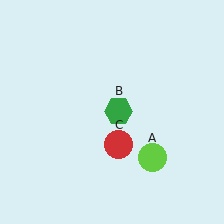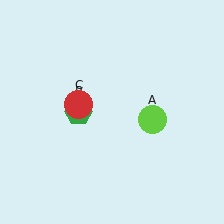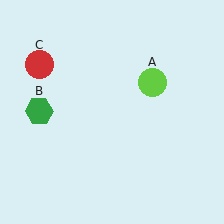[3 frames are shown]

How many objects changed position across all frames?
3 objects changed position: lime circle (object A), green hexagon (object B), red circle (object C).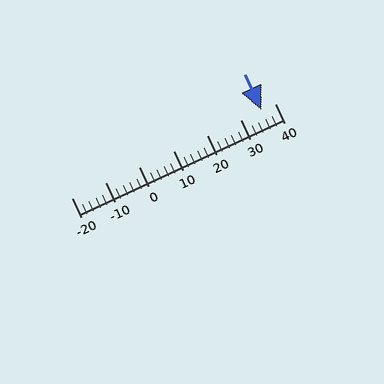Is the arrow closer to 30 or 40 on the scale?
The arrow is closer to 40.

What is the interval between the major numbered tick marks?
The major tick marks are spaced 10 units apart.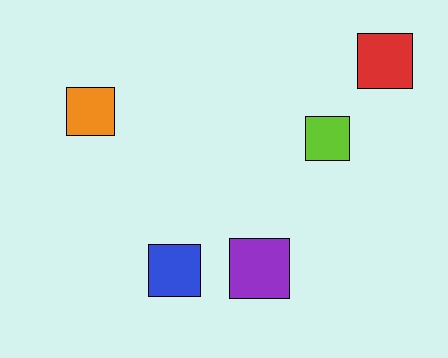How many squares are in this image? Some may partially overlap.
There are 5 squares.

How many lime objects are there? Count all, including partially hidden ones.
There is 1 lime object.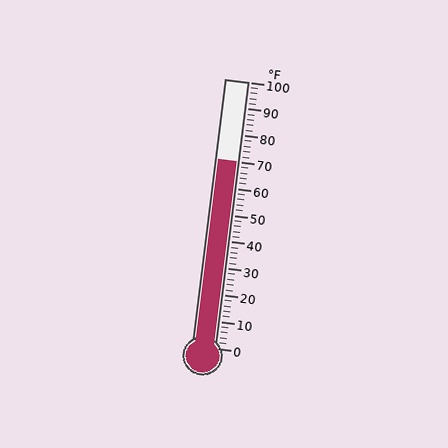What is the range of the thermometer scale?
The thermometer scale ranges from 0°F to 100°F.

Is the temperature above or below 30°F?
The temperature is above 30°F.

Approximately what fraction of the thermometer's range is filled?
The thermometer is filled to approximately 70% of its range.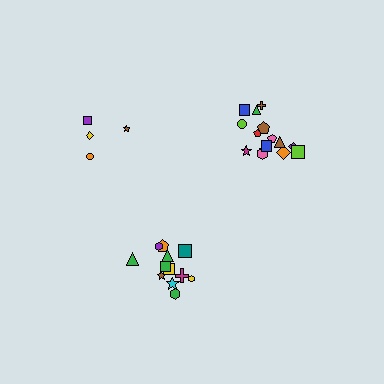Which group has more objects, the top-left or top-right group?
The top-right group.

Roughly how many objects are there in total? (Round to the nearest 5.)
Roughly 30 objects in total.